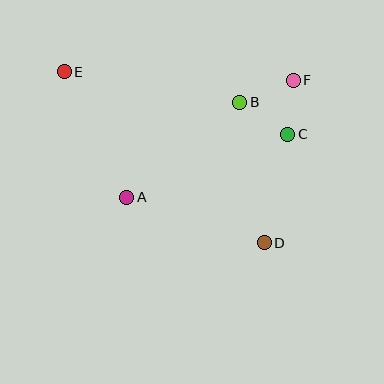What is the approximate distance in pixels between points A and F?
The distance between A and F is approximately 204 pixels.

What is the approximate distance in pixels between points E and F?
The distance between E and F is approximately 229 pixels.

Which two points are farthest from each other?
Points D and E are farthest from each other.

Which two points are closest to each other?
Points C and F are closest to each other.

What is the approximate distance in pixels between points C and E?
The distance between C and E is approximately 232 pixels.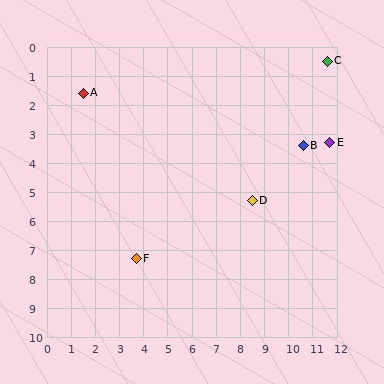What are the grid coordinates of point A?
Point A is at approximately (1.5, 1.6).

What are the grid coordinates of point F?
Point F is at approximately (3.7, 7.3).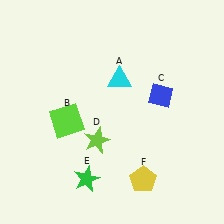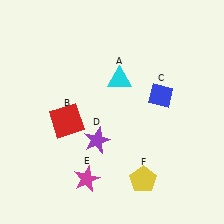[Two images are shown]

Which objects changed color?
B changed from lime to red. D changed from lime to purple. E changed from green to magenta.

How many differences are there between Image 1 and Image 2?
There are 3 differences between the two images.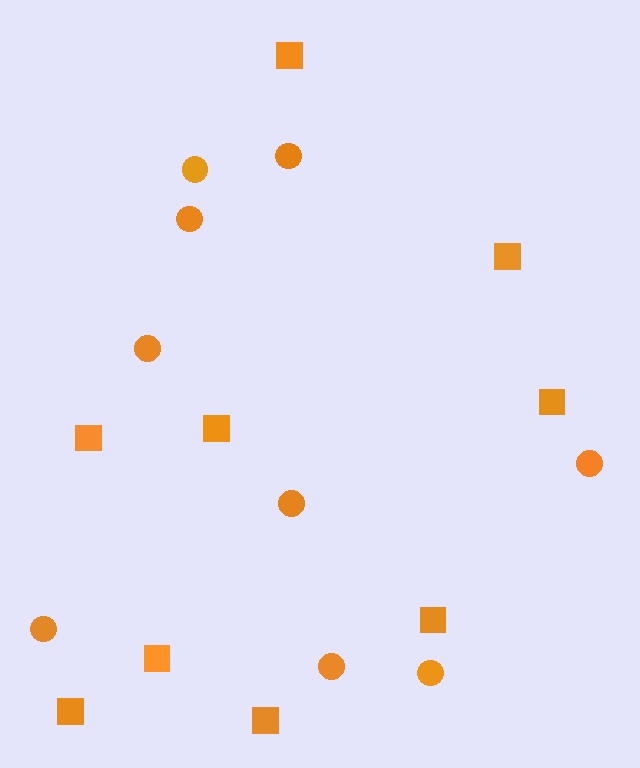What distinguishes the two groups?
There are 2 groups: one group of squares (9) and one group of circles (9).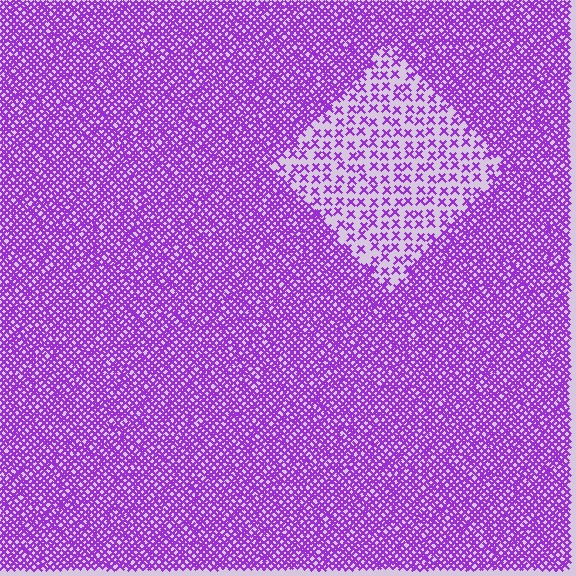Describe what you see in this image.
The image contains small purple elements arranged at two different densities. A diamond-shaped region is visible where the elements are less densely packed than the surrounding area.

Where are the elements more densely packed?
The elements are more densely packed outside the diamond boundary.